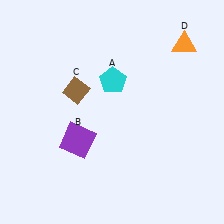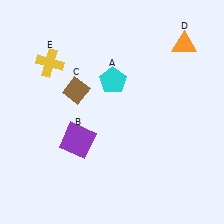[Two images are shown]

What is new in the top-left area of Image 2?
A yellow cross (E) was added in the top-left area of Image 2.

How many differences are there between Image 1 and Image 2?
There is 1 difference between the two images.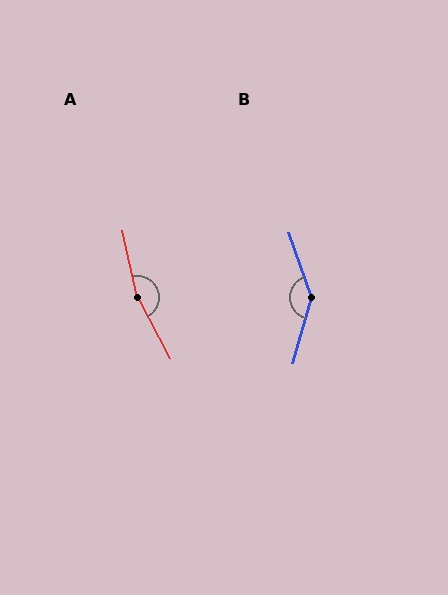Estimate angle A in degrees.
Approximately 164 degrees.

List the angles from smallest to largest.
B (145°), A (164°).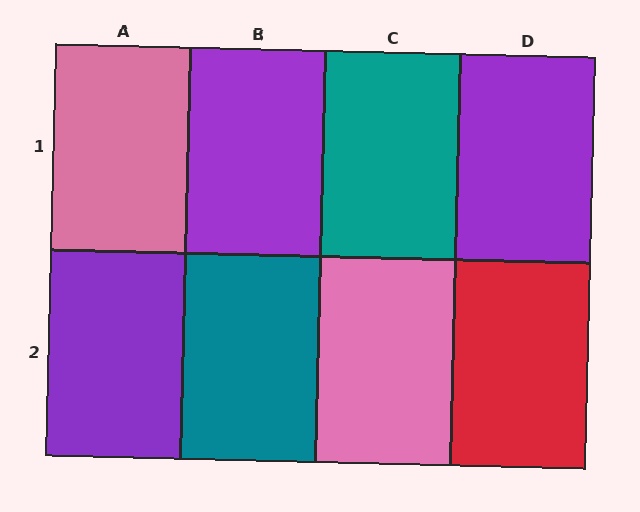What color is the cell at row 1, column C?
Teal.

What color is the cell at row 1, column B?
Purple.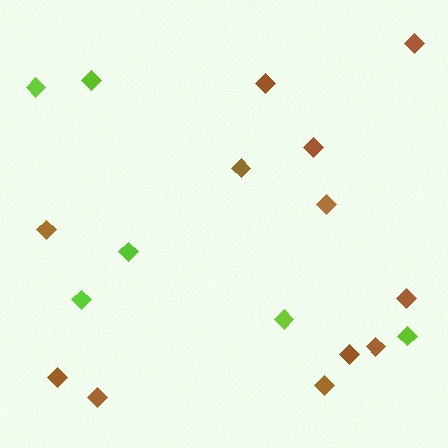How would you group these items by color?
There are 2 groups: one group of lime diamonds (6) and one group of brown diamonds (12).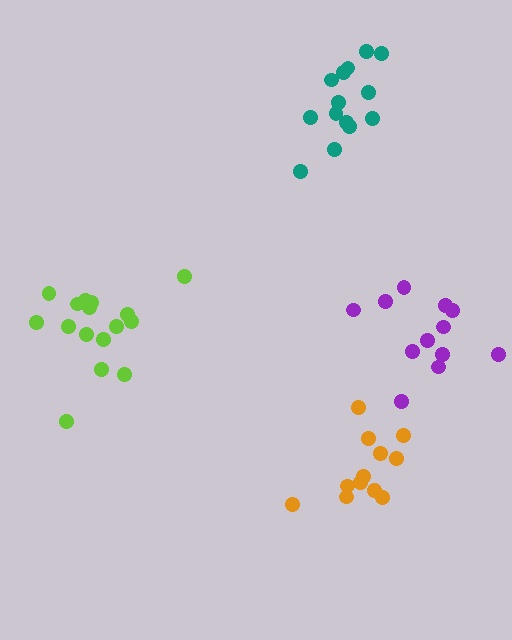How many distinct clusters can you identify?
There are 4 distinct clusters.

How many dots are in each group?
Group 1: 12 dots, Group 2: 12 dots, Group 3: 14 dots, Group 4: 16 dots (54 total).